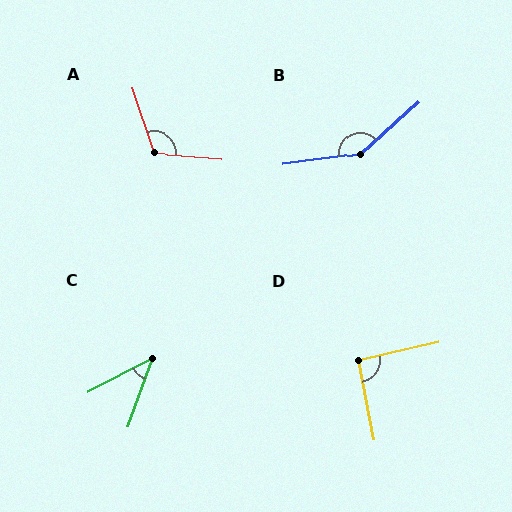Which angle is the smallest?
C, at approximately 43 degrees.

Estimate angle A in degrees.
Approximately 113 degrees.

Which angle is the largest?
B, at approximately 146 degrees.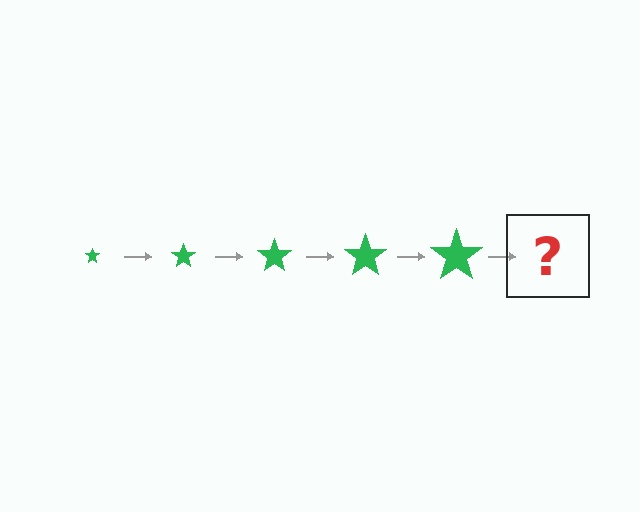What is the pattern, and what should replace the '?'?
The pattern is that the star gets progressively larger each step. The '?' should be a green star, larger than the previous one.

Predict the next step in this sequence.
The next step is a green star, larger than the previous one.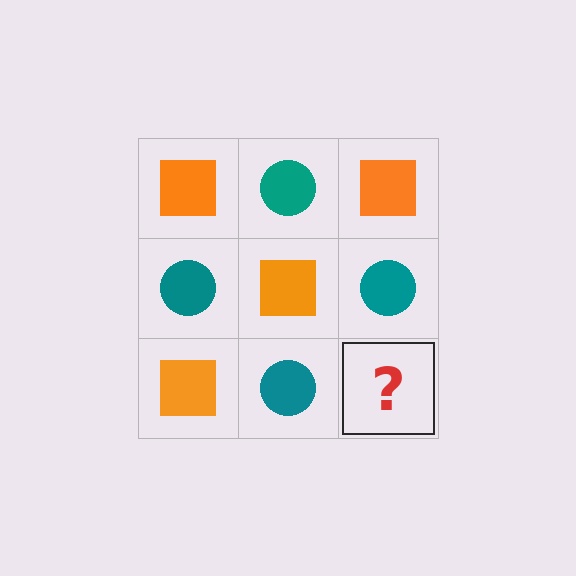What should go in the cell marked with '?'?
The missing cell should contain an orange square.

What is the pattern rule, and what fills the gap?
The rule is that it alternates orange square and teal circle in a checkerboard pattern. The gap should be filled with an orange square.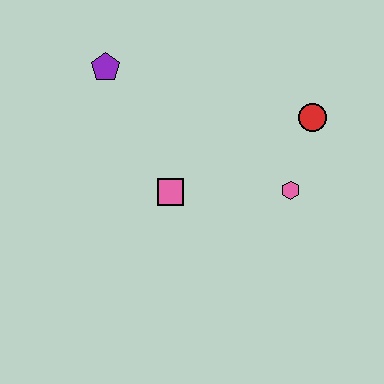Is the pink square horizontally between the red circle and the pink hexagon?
No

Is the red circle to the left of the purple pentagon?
No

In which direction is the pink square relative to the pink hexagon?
The pink square is to the left of the pink hexagon.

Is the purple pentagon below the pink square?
No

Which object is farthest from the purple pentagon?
The pink hexagon is farthest from the purple pentagon.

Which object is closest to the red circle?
The pink hexagon is closest to the red circle.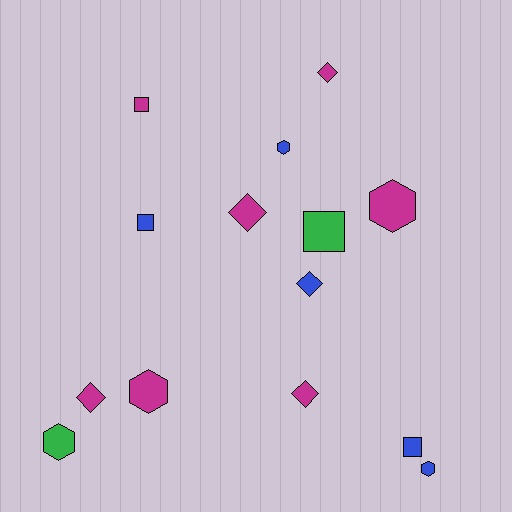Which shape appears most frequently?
Hexagon, with 5 objects.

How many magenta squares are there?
There is 1 magenta square.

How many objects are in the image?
There are 14 objects.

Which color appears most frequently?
Magenta, with 7 objects.